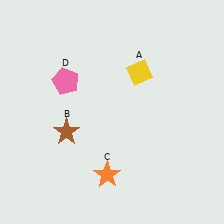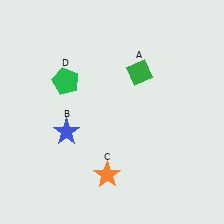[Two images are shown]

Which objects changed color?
A changed from yellow to green. B changed from brown to blue. D changed from pink to green.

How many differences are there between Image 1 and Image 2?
There are 3 differences between the two images.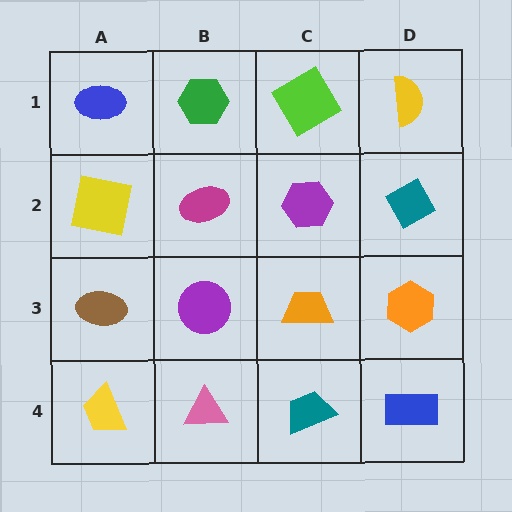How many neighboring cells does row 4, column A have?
2.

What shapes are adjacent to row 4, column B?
A purple circle (row 3, column B), a yellow trapezoid (row 4, column A), a teal trapezoid (row 4, column C).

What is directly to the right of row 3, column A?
A purple circle.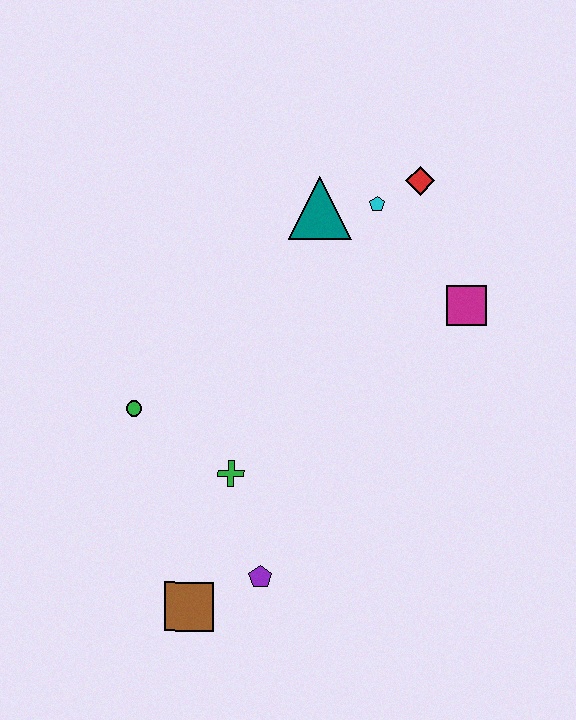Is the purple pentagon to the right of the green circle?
Yes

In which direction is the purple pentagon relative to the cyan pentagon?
The purple pentagon is below the cyan pentagon.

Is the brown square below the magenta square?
Yes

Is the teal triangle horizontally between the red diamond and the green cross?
Yes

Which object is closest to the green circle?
The green cross is closest to the green circle.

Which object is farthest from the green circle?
The red diamond is farthest from the green circle.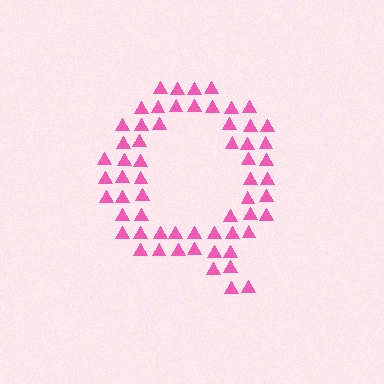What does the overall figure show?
The overall figure shows the letter Q.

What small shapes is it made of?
It is made of small triangles.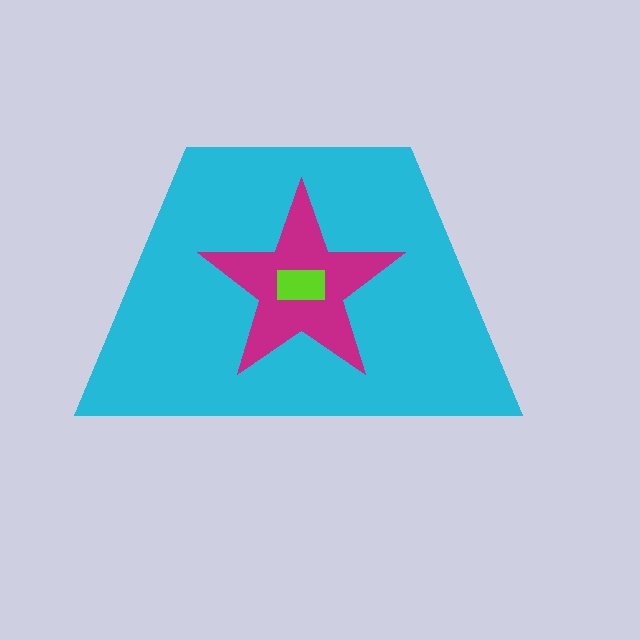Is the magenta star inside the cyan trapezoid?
Yes.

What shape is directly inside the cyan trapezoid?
The magenta star.